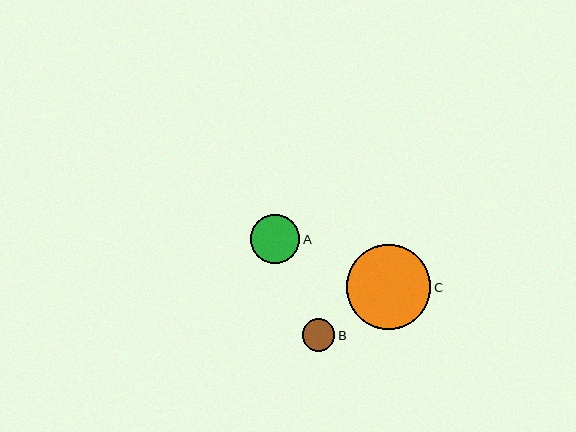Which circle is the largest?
Circle C is the largest with a size of approximately 84 pixels.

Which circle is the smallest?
Circle B is the smallest with a size of approximately 33 pixels.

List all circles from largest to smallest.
From largest to smallest: C, A, B.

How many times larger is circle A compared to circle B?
Circle A is approximately 1.5 times the size of circle B.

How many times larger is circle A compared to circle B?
Circle A is approximately 1.5 times the size of circle B.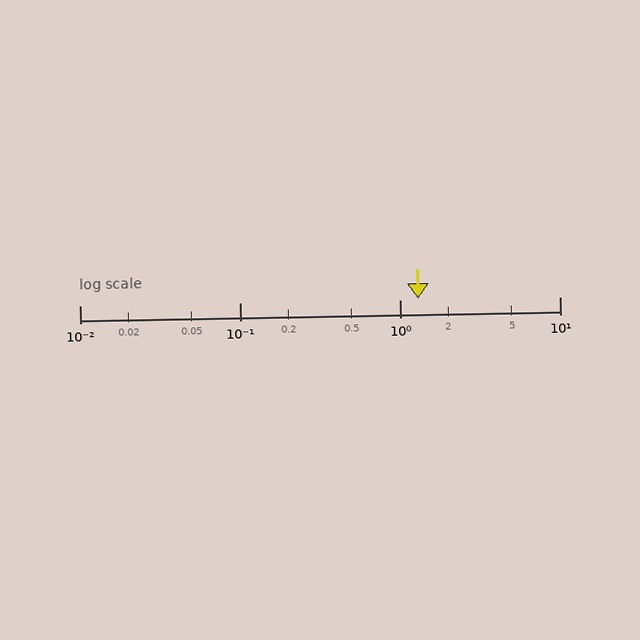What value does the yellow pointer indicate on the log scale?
The pointer indicates approximately 1.3.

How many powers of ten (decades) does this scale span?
The scale spans 3 decades, from 0.01 to 10.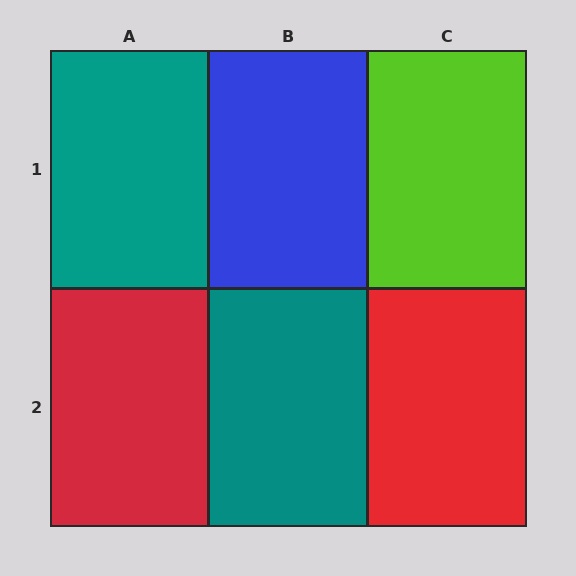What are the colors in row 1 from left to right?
Teal, blue, lime.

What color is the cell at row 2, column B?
Teal.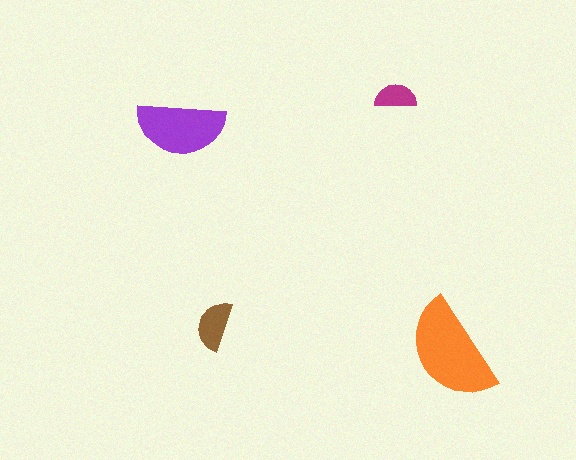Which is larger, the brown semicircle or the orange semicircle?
The orange one.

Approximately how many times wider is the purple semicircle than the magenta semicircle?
About 2 times wider.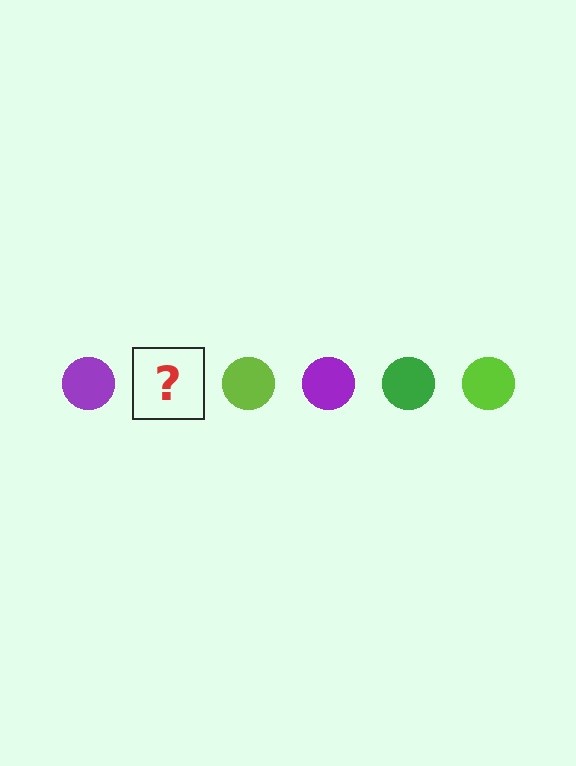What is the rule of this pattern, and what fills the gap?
The rule is that the pattern cycles through purple, green, lime circles. The gap should be filled with a green circle.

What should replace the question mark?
The question mark should be replaced with a green circle.